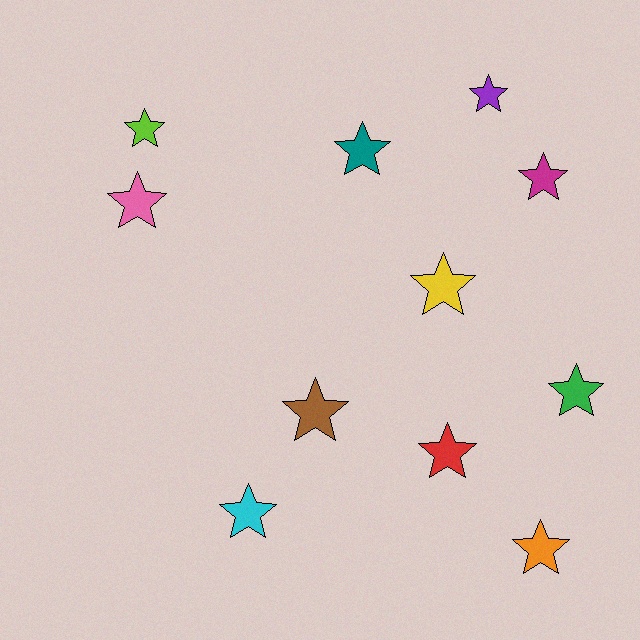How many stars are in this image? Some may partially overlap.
There are 11 stars.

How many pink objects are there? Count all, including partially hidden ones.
There is 1 pink object.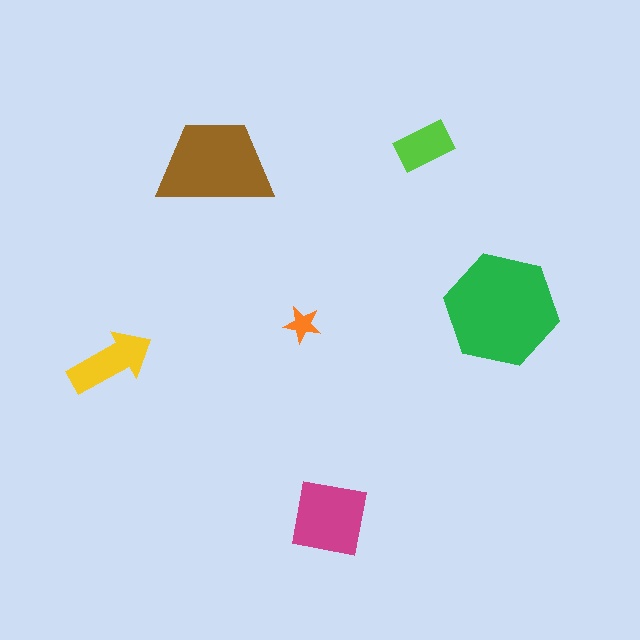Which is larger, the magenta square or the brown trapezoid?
The brown trapezoid.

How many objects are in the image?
There are 6 objects in the image.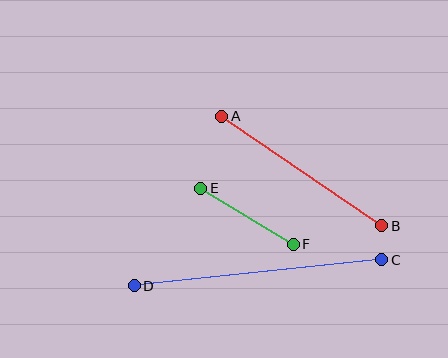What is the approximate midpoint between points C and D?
The midpoint is at approximately (258, 273) pixels.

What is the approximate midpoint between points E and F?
The midpoint is at approximately (247, 216) pixels.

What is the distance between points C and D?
The distance is approximately 249 pixels.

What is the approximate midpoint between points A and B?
The midpoint is at approximately (302, 171) pixels.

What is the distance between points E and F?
The distance is approximately 108 pixels.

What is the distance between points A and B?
The distance is approximately 194 pixels.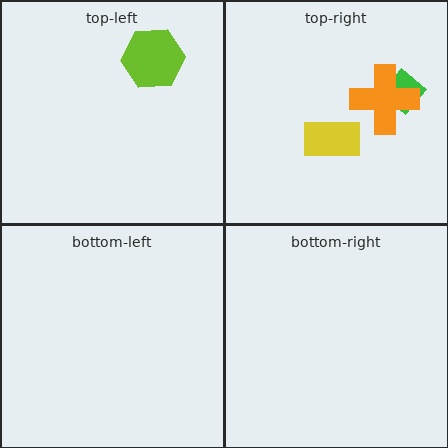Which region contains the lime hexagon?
The top-left region.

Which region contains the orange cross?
The top-right region.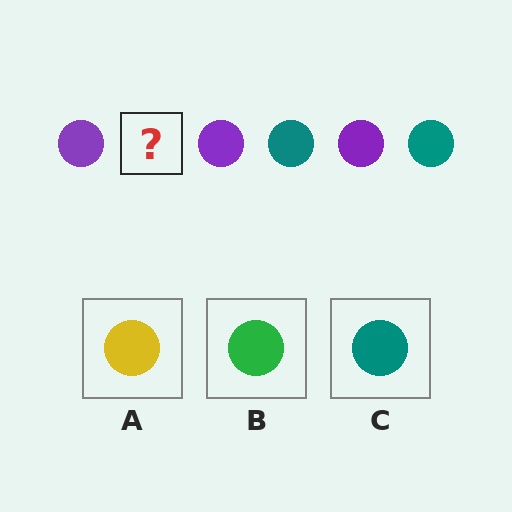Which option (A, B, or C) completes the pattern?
C.